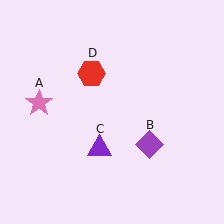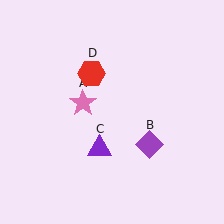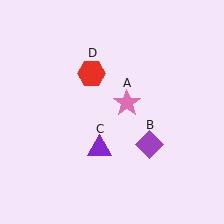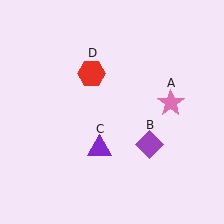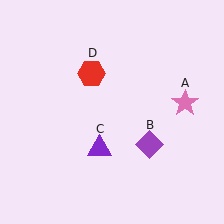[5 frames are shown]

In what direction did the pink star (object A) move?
The pink star (object A) moved right.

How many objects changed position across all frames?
1 object changed position: pink star (object A).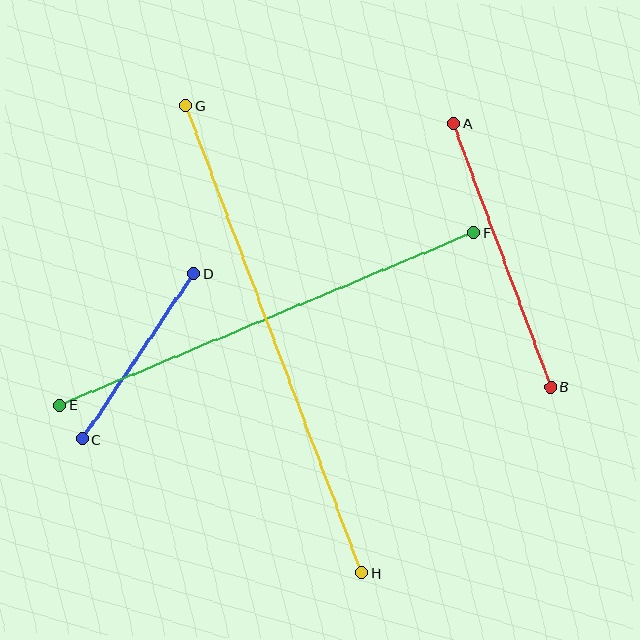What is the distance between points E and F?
The distance is approximately 449 pixels.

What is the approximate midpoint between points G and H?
The midpoint is at approximately (274, 339) pixels.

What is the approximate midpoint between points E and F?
The midpoint is at approximately (267, 319) pixels.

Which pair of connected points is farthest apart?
Points G and H are farthest apart.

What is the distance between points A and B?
The distance is approximately 281 pixels.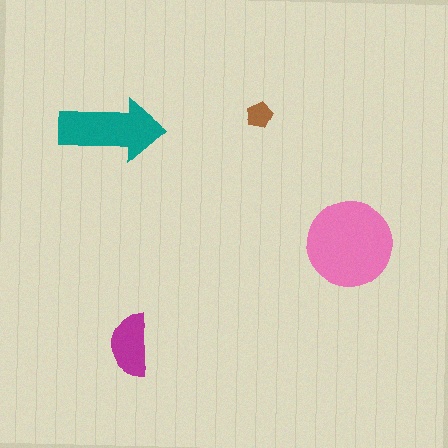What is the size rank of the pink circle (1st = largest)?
1st.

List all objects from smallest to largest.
The brown pentagon, the magenta semicircle, the teal arrow, the pink circle.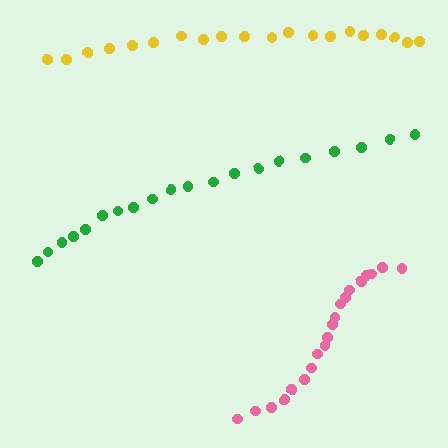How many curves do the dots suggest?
There are 3 distinct paths.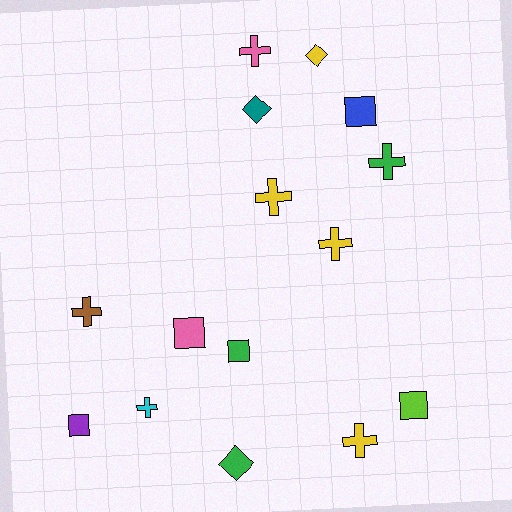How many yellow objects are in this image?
There are 4 yellow objects.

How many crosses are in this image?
There are 7 crosses.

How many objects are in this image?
There are 15 objects.